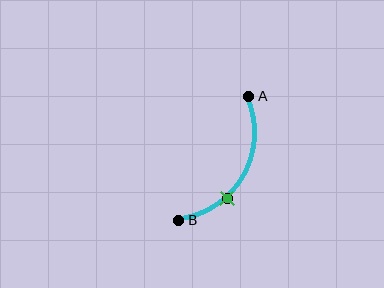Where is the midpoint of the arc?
The arc midpoint is the point on the curve farthest from the straight line joining A and B. It sits to the right of that line.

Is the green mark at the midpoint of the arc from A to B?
No. The green mark lies on the arc but is closer to endpoint B. The arc midpoint would be at the point on the curve equidistant along the arc from both A and B.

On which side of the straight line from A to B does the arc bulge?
The arc bulges to the right of the straight line connecting A and B.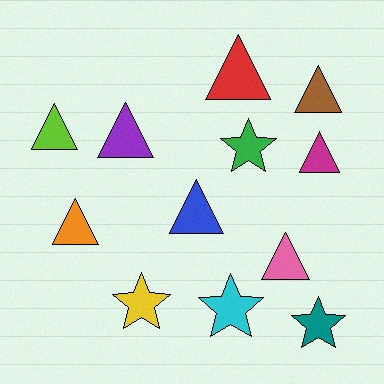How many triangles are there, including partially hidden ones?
There are 8 triangles.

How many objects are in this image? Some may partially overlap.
There are 12 objects.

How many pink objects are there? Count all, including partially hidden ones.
There is 1 pink object.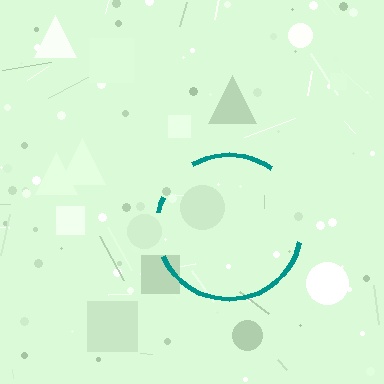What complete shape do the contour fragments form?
The contour fragments form a circle.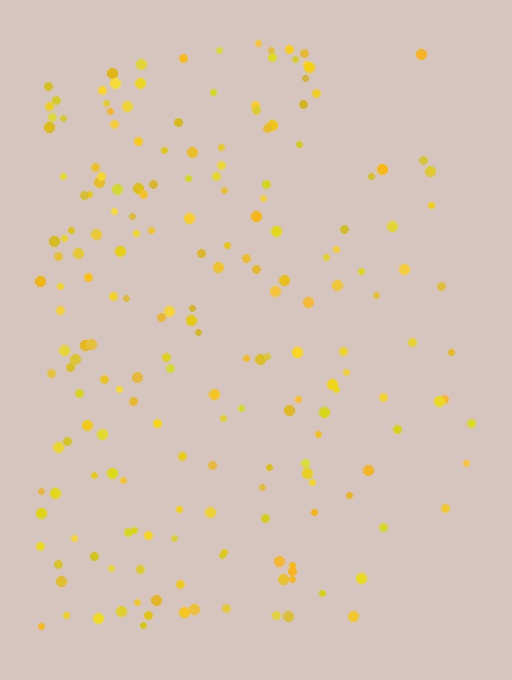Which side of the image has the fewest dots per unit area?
The right.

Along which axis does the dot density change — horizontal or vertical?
Horizontal.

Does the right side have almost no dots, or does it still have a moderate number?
Still a moderate number, just noticeably fewer than the left.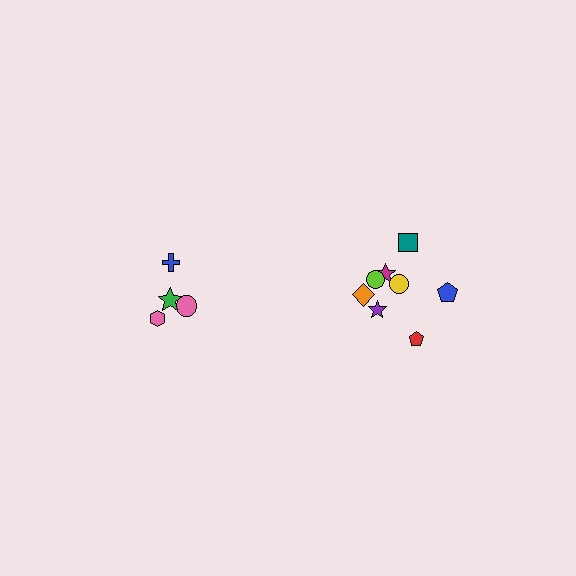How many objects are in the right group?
There are 8 objects.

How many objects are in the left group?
There are 4 objects.